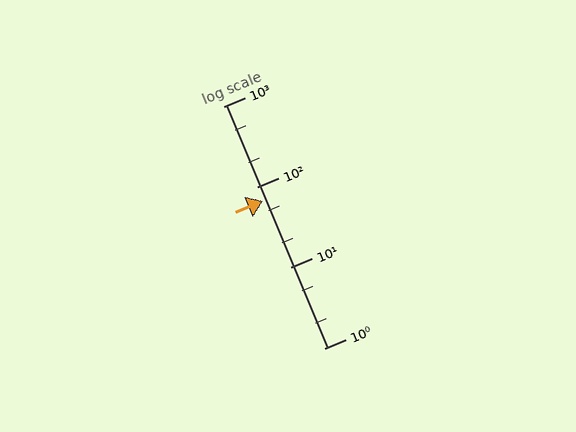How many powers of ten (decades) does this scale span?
The scale spans 3 decades, from 1 to 1000.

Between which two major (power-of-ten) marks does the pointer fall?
The pointer is between 10 and 100.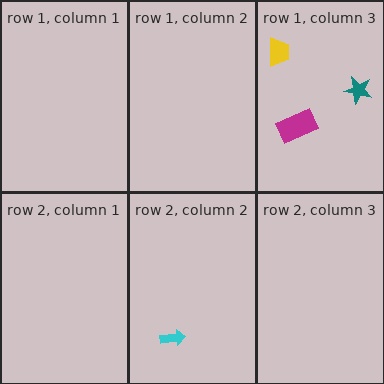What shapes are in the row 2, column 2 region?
The cyan arrow.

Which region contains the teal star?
The row 1, column 3 region.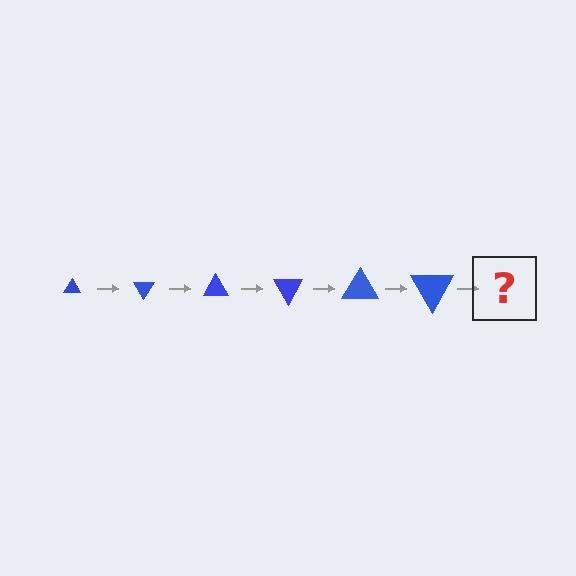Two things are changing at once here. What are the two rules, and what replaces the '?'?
The two rules are that the triangle grows larger each step and it rotates 60 degrees each step. The '?' should be a triangle, larger than the previous one and rotated 360 degrees from the start.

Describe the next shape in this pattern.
It should be a triangle, larger than the previous one and rotated 360 degrees from the start.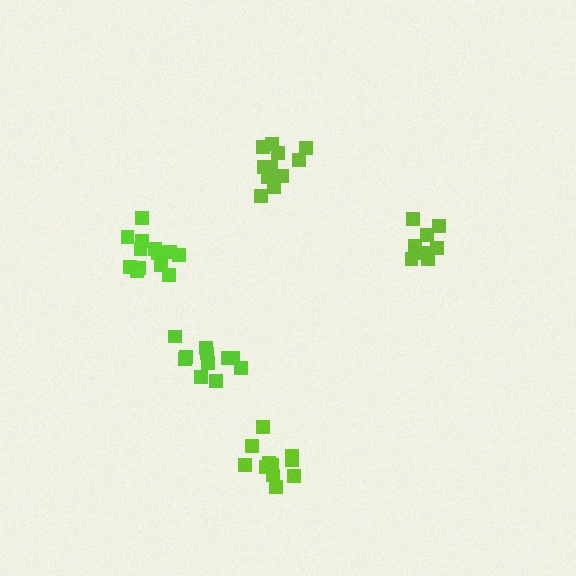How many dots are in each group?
Group 1: 12 dots, Group 2: 11 dots, Group 3: 9 dots, Group 4: 11 dots, Group 5: 13 dots (56 total).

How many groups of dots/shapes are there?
There are 5 groups.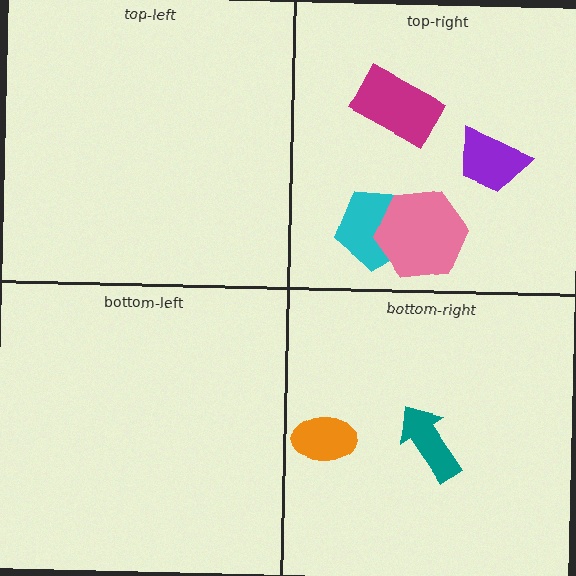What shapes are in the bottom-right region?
The orange ellipse, the teal arrow.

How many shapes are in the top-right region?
4.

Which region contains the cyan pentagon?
The top-right region.